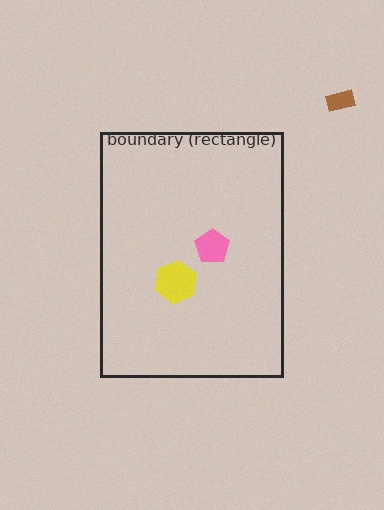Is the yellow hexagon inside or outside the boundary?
Inside.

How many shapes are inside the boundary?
2 inside, 1 outside.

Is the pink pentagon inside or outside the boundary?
Inside.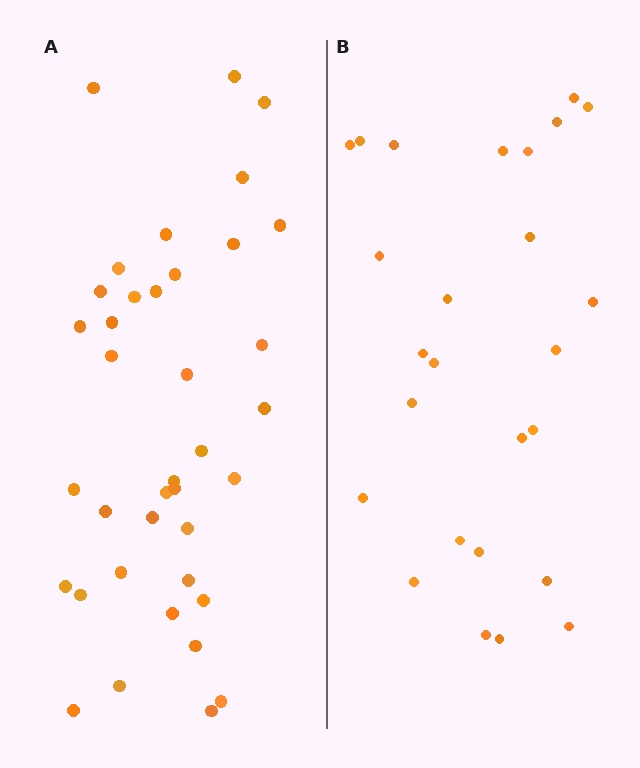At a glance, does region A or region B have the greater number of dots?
Region A (the left region) has more dots.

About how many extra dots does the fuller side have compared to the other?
Region A has roughly 12 or so more dots than region B.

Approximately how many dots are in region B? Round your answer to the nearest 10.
About 30 dots. (The exact count is 26, which rounds to 30.)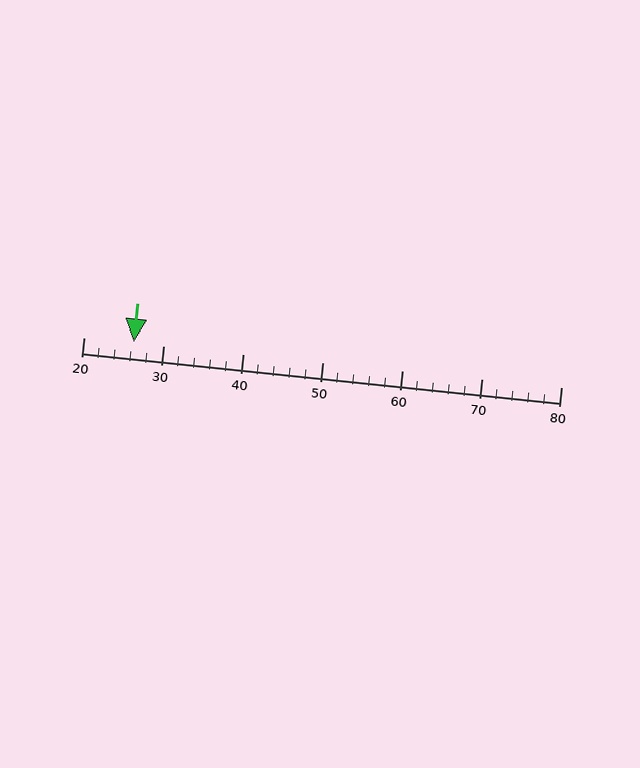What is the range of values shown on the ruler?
The ruler shows values from 20 to 80.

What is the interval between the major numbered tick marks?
The major tick marks are spaced 10 units apart.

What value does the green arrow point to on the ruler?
The green arrow points to approximately 26.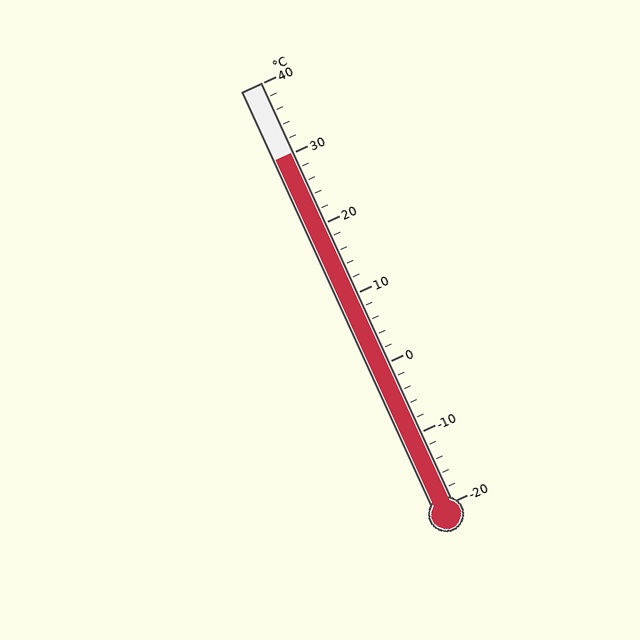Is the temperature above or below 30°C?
The temperature is at 30°C.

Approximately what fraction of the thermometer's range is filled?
The thermometer is filled to approximately 85% of its range.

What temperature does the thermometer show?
The thermometer shows approximately 30°C.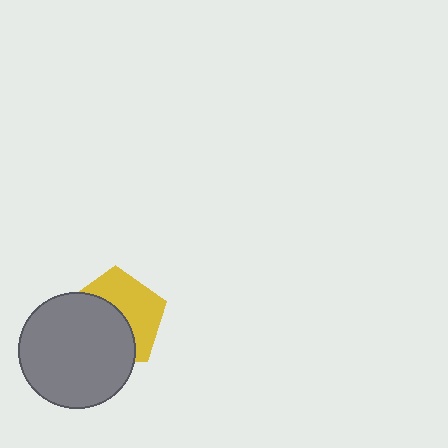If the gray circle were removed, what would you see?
You would see the complete yellow pentagon.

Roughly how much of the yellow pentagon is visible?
About half of it is visible (roughly 48%).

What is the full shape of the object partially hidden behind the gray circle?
The partially hidden object is a yellow pentagon.